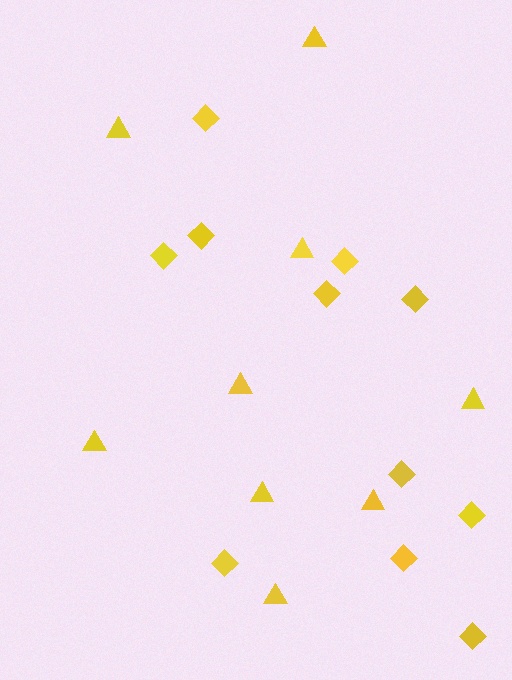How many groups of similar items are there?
There are 2 groups: one group of triangles (9) and one group of diamonds (11).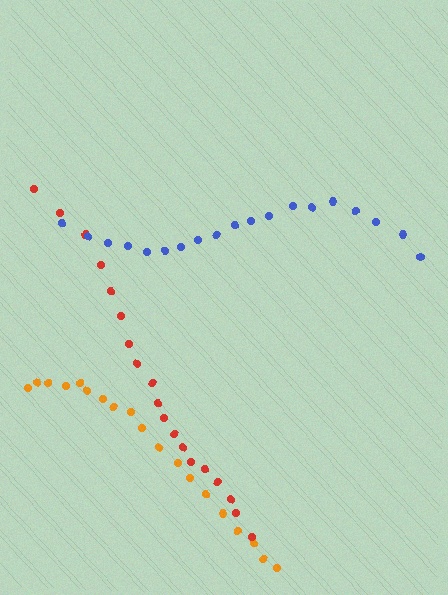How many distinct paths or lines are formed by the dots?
There are 3 distinct paths.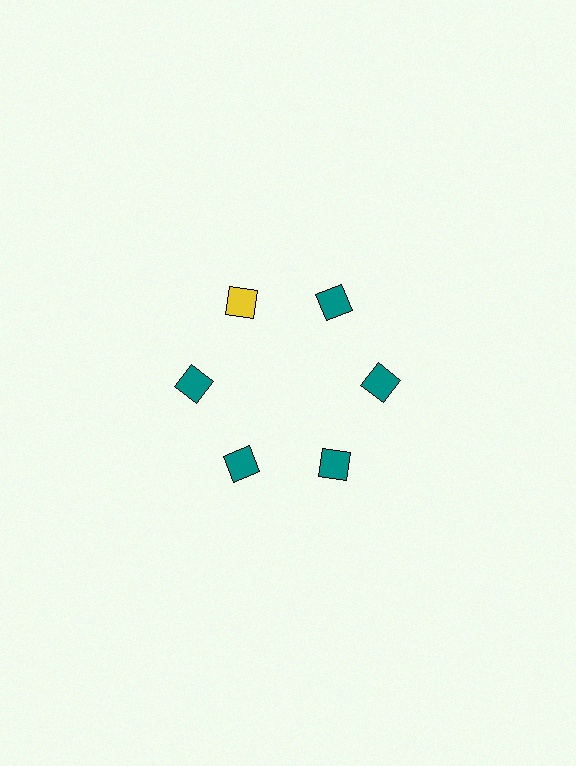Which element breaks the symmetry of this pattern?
The yellow square at roughly the 11 o'clock position breaks the symmetry. All other shapes are teal squares.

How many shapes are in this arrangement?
There are 6 shapes arranged in a ring pattern.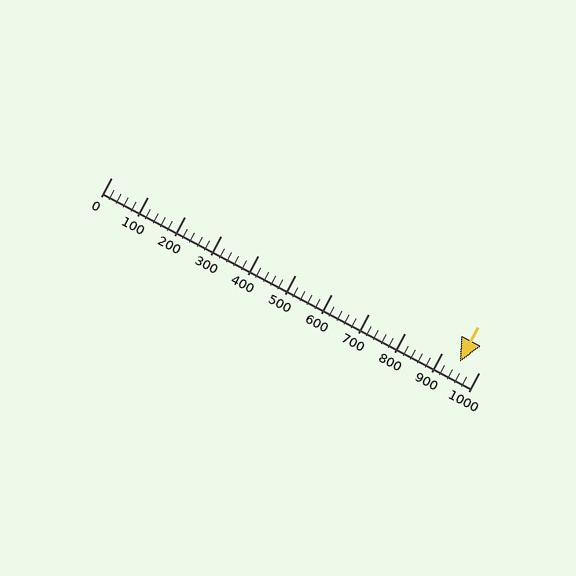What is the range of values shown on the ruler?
The ruler shows values from 0 to 1000.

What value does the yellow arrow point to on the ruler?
The yellow arrow points to approximately 947.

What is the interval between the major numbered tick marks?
The major tick marks are spaced 100 units apart.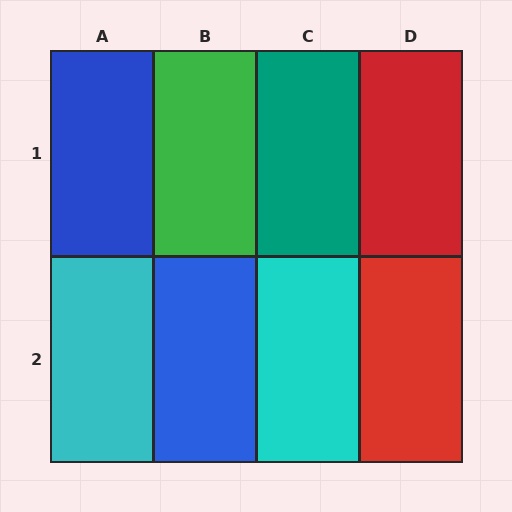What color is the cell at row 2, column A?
Cyan.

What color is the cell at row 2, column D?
Red.